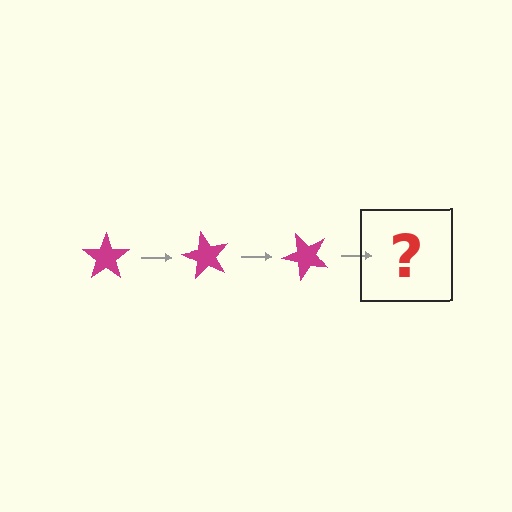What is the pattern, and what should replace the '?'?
The pattern is that the star rotates 60 degrees each step. The '?' should be a magenta star rotated 180 degrees.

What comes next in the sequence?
The next element should be a magenta star rotated 180 degrees.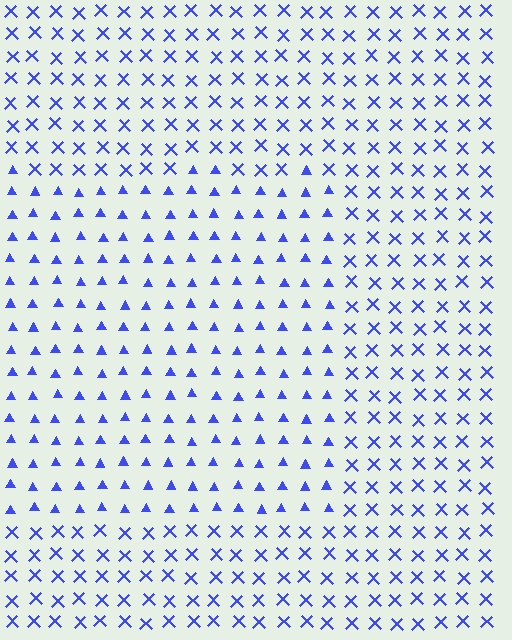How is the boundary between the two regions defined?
The boundary is defined by a change in element shape: triangles inside vs. X marks outside. All elements share the same color and spacing.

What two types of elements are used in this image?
The image uses triangles inside the rectangle region and X marks outside it.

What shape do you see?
I see a rectangle.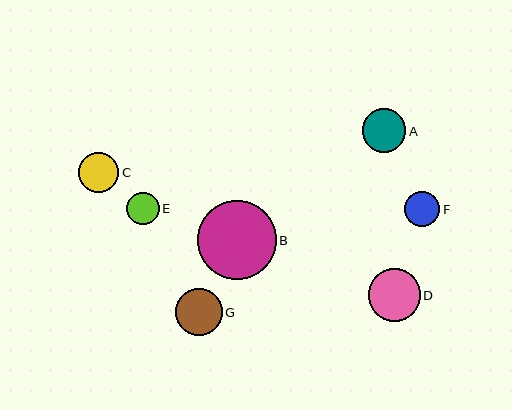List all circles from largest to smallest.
From largest to smallest: B, D, G, A, C, F, E.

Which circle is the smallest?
Circle E is the smallest with a size of approximately 32 pixels.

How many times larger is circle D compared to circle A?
Circle D is approximately 1.2 times the size of circle A.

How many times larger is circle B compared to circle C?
Circle B is approximately 2.0 times the size of circle C.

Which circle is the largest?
Circle B is the largest with a size of approximately 79 pixels.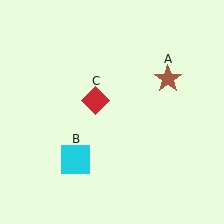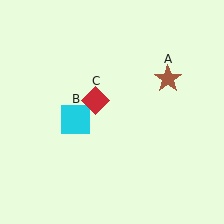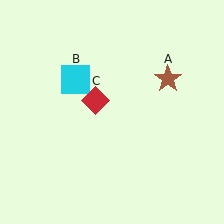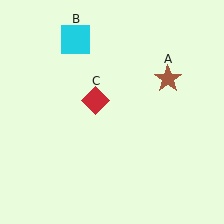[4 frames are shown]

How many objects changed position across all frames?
1 object changed position: cyan square (object B).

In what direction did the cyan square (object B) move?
The cyan square (object B) moved up.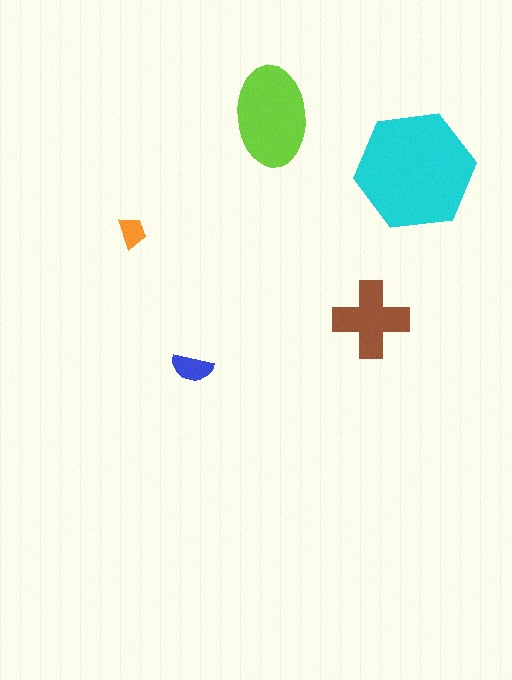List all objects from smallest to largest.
The orange trapezoid, the blue semicircle, the brown cross, the lime ellipse, the cyan hexagon.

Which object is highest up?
The lime ellipse is topmost.